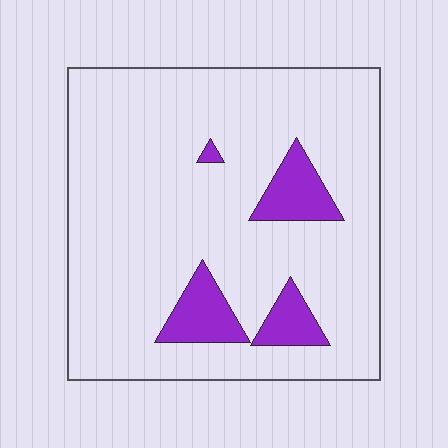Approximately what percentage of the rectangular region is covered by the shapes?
Approximately 10%.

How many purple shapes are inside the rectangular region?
4.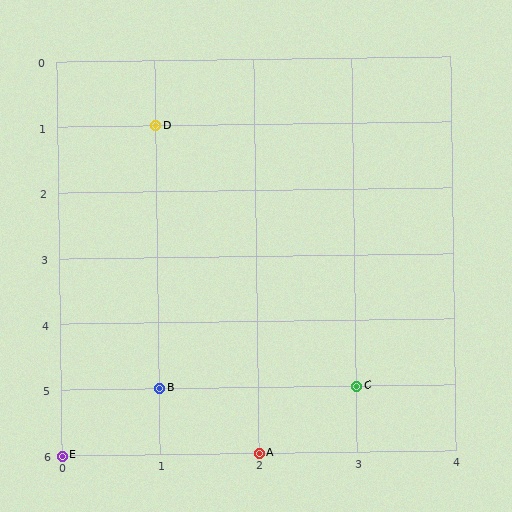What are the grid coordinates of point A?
Point A is at grid coordinates (2, 6).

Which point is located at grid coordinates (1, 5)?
Point B is at (1, 5).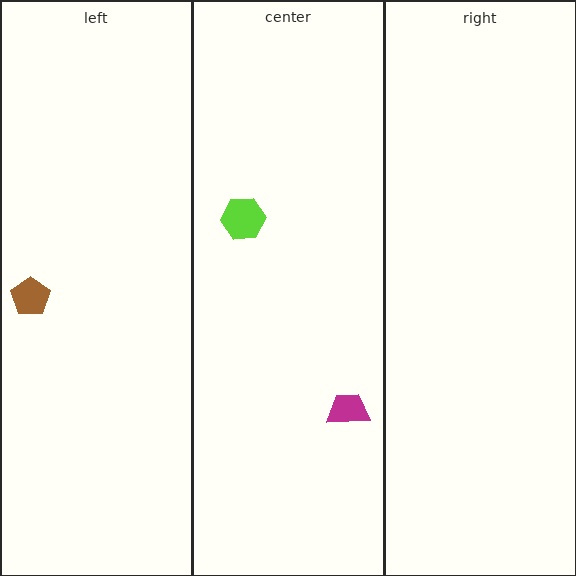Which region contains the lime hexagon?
The center region.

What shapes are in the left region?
The brown pentagon.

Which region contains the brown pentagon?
The left region.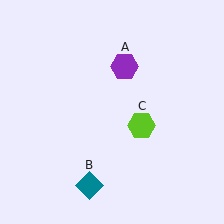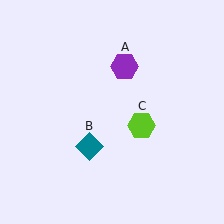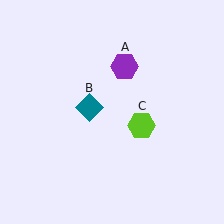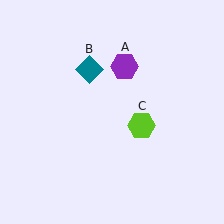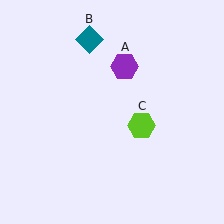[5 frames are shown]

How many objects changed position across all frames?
1 object changed position: teal diamond (object B).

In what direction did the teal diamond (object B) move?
The teal diamond (object B) moved up.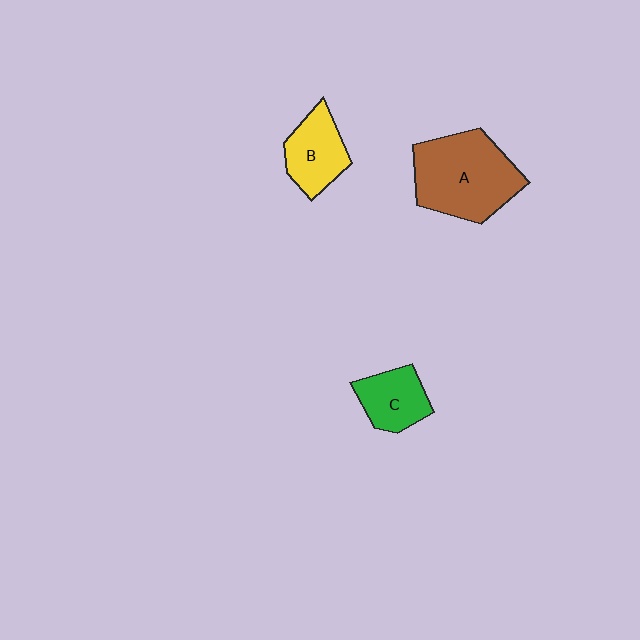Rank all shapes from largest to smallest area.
From largest to smallest: A (brown), B (yellow), C (green).